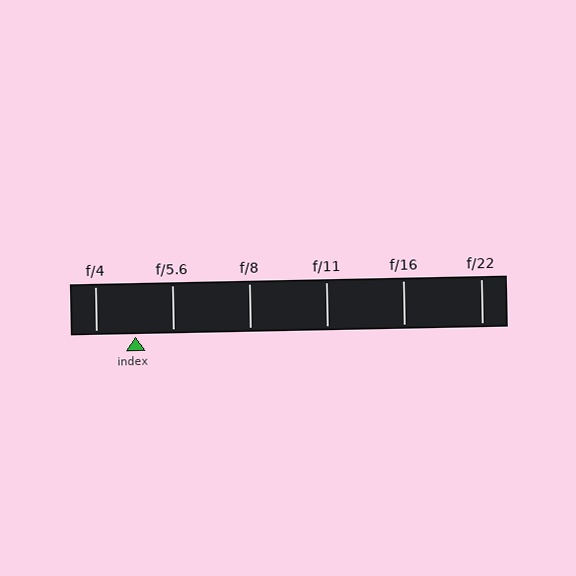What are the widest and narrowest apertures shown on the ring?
The widest aperture shown is f/4 and the narrowest is f/22.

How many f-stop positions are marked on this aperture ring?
There are 6 f-stop positions marked.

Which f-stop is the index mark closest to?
The index mark is closest to f/5.6.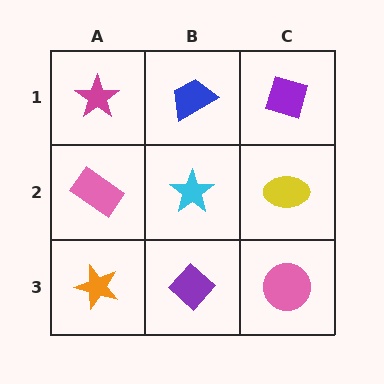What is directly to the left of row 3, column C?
A purple diamond.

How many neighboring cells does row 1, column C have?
2.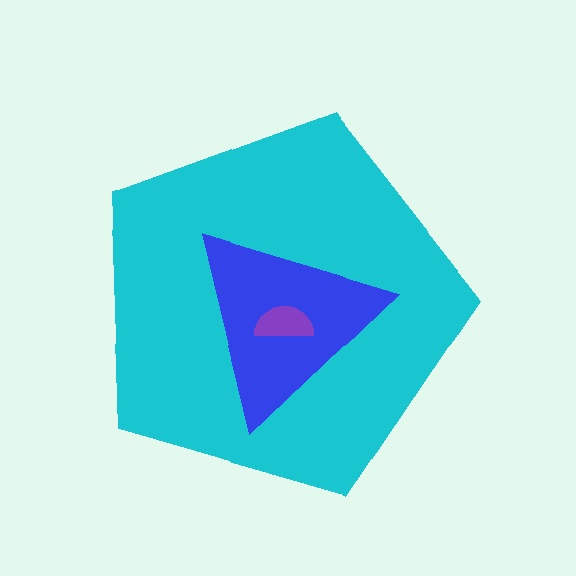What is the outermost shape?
The cyan pentagon.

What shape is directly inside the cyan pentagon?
The blue triangle.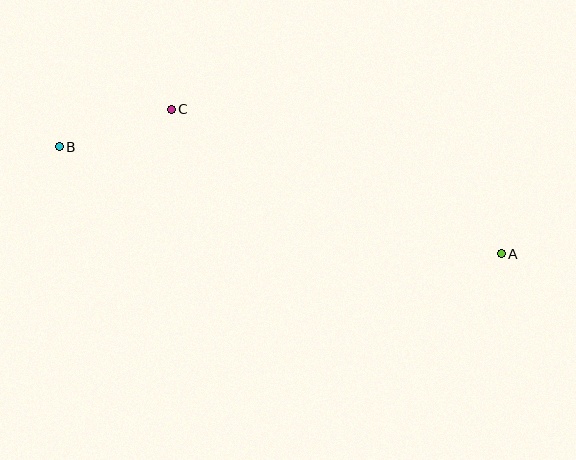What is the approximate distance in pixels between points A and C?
The distance between A and C is approximately 360 pixels.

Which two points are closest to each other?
Points B and C are closest to each other.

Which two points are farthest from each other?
Points A and B are farthest from each other.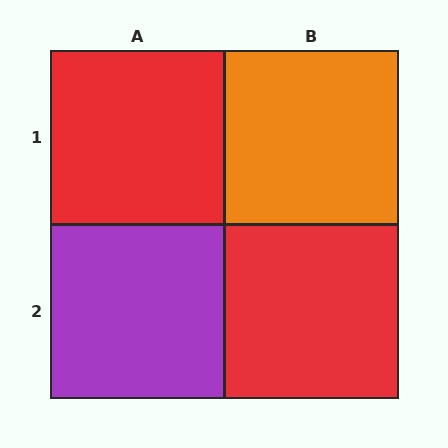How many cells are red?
2 cells are red.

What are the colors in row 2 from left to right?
Purple, red.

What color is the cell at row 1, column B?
Orange.